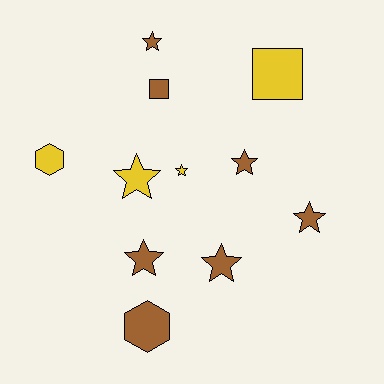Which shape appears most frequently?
Star, with 7 objects.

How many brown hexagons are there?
There is 1 brown hexagon.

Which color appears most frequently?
Brown, with 7 objects.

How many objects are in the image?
There are 11 objects.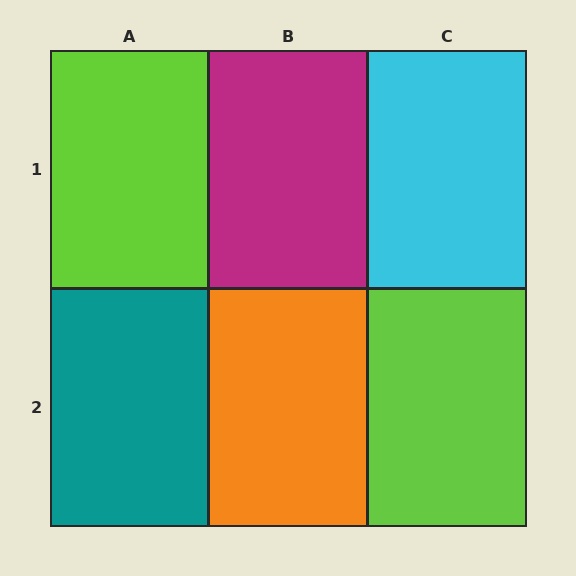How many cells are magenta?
1 cell is magenta.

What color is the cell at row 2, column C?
Lime.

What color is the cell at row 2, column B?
Orange.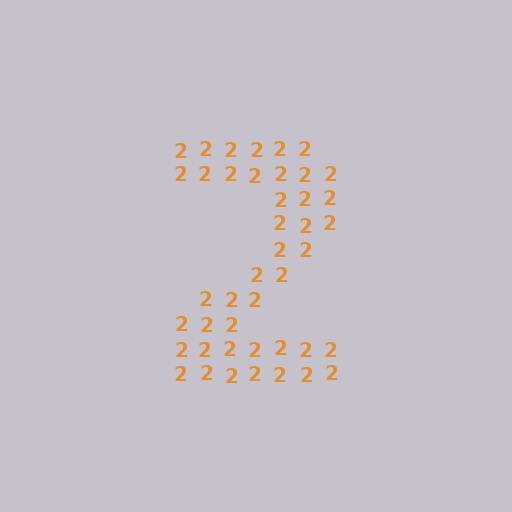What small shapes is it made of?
It is made of small digit 2's.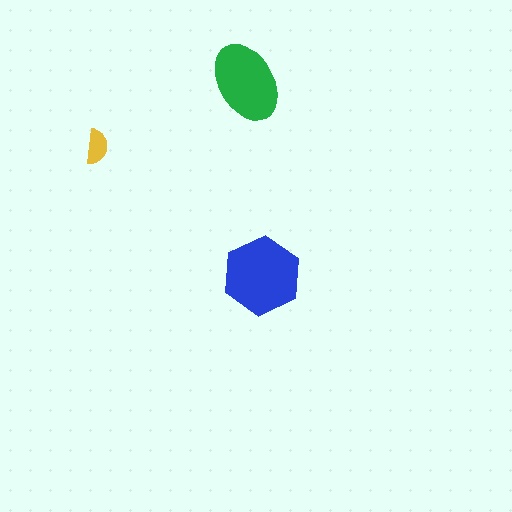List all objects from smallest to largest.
The yellow semicircle, the green ellipse, the blue hexagon.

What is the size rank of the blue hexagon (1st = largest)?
1st.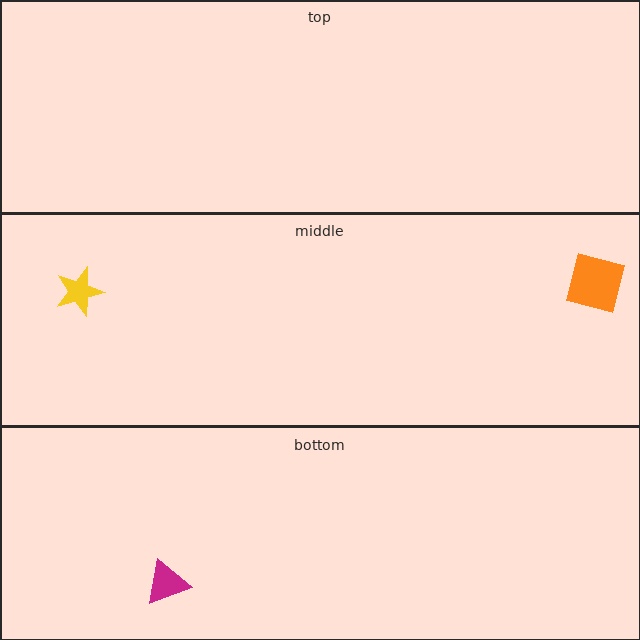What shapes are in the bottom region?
The magenta triangle.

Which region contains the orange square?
The middle region.